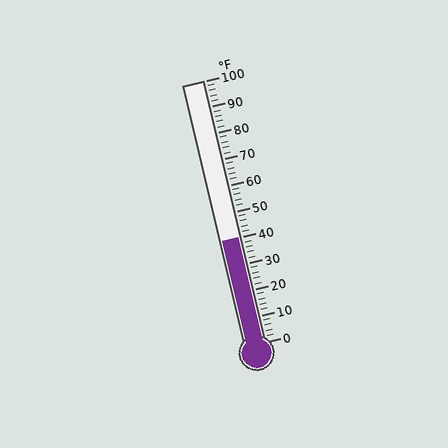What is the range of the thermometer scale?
The thermometer scale ranges from 0°F to 100°F.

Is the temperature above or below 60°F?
The temperature is below 60°F.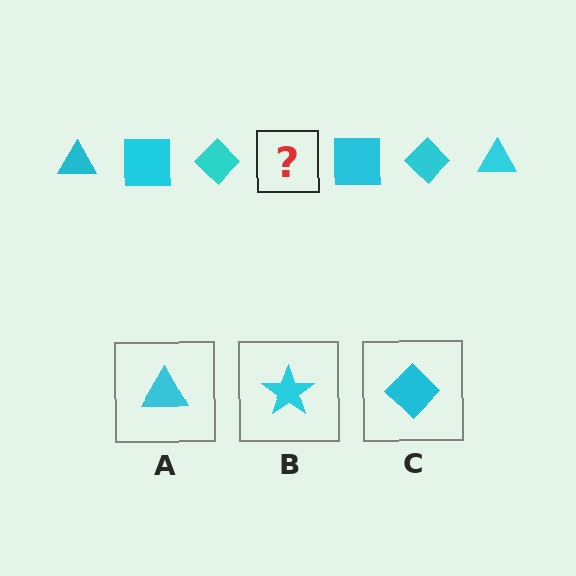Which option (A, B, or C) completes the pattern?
A.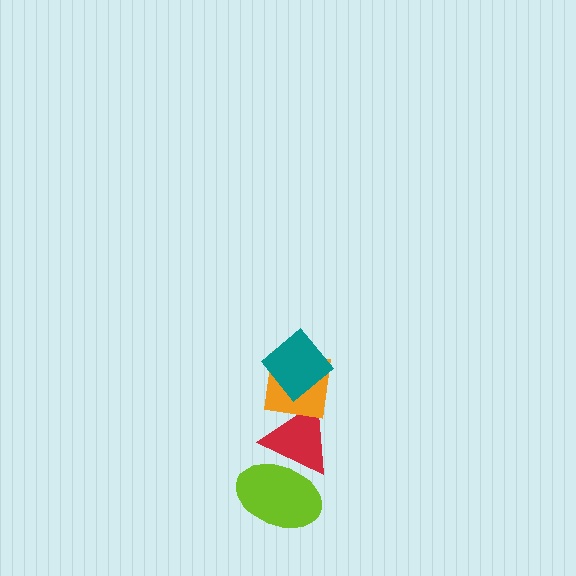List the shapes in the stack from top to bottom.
From top to bottom: the teal diamond, the orange square, the red triangle, the lime ellipse.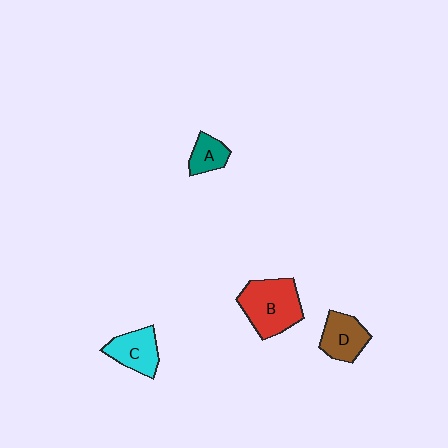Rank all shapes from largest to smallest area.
From largest to smallest: B (red), C (cyan), D (brown), A (teal).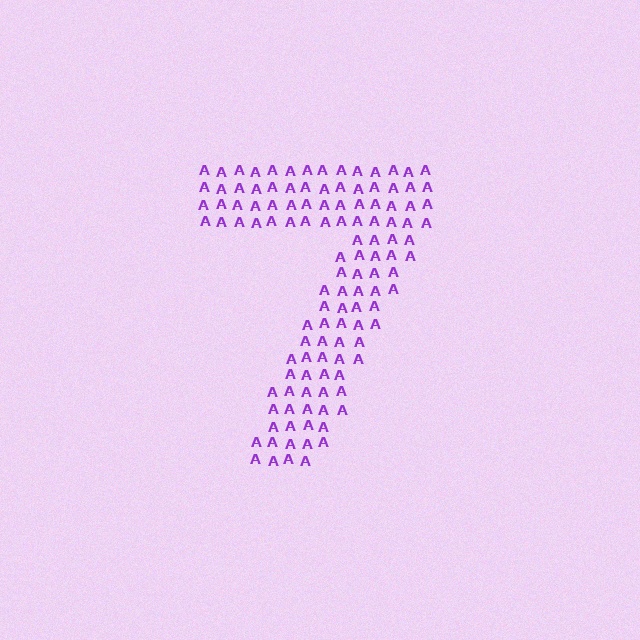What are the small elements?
The small elements are letter A's.